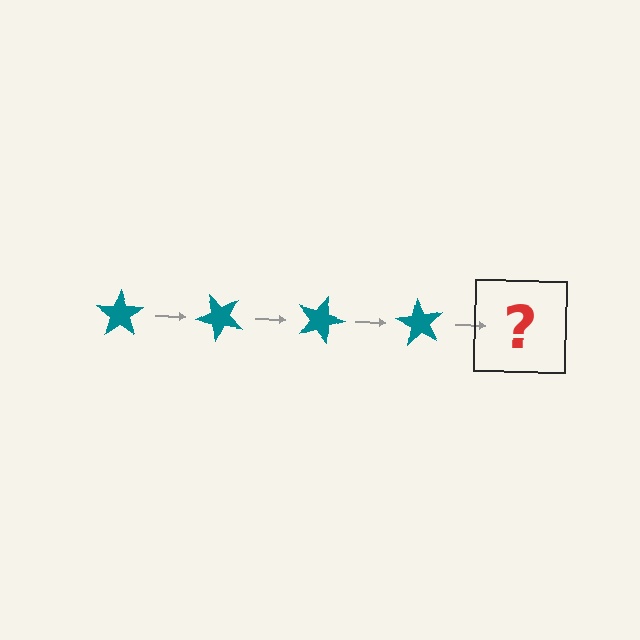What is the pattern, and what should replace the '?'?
The pattern is that the star rotates 45 degrees each step. The '?' should be a teal star rotated 180 degrees.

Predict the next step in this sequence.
The next step is a teal star rotated 180 degrees.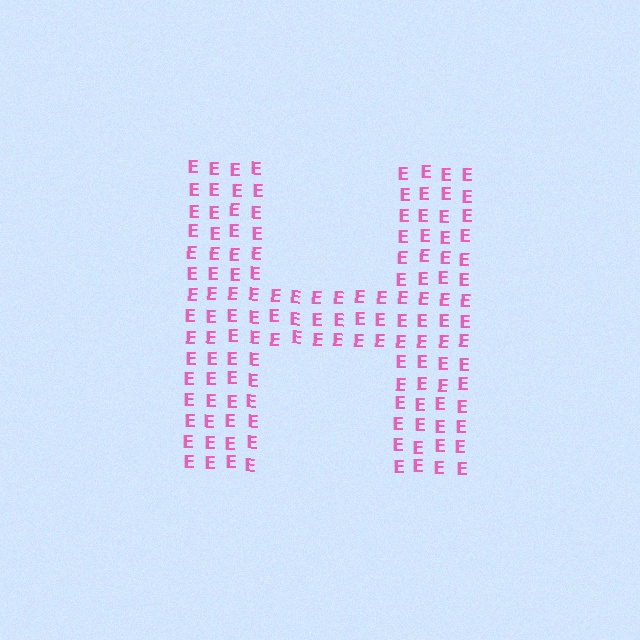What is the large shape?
The large shape is the letter H.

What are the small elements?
The small elements are letter E's.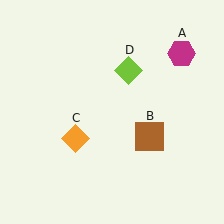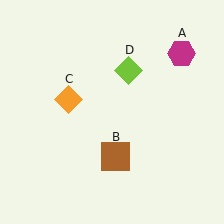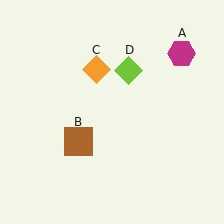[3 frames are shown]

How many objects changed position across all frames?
2 objects changed position: brown square (object B), orange diamond (object C).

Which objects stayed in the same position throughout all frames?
Magenta hexagon (object A) and lime diamond (object D) remained stationary.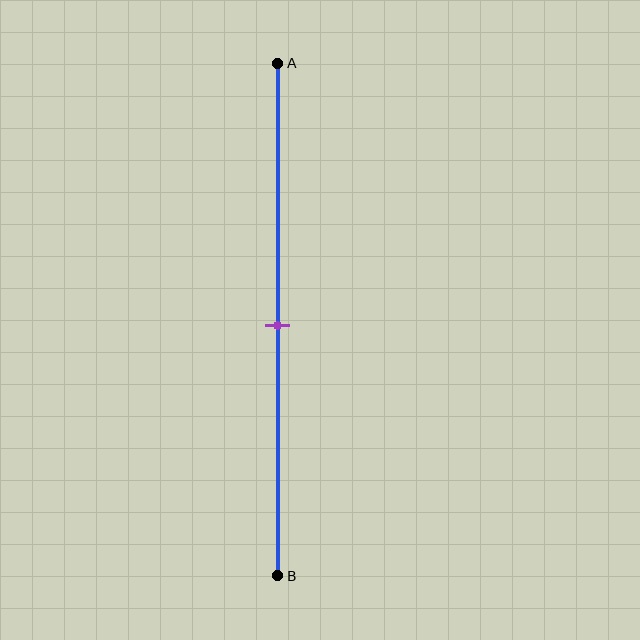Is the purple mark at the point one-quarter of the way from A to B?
No, the mark is at about 50% from A, not at the 25% one-quarter point.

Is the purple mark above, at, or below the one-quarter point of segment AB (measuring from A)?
The purple mark is below the one-quarter point of segment AB.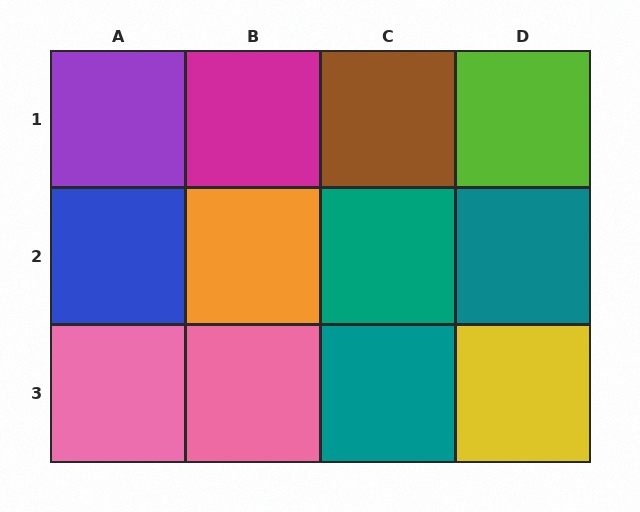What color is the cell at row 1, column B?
Magenta.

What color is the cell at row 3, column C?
Teal.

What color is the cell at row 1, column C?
Brown.